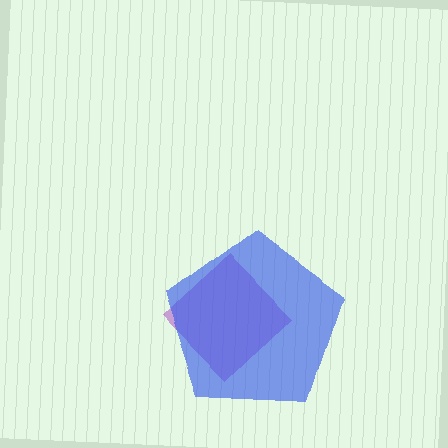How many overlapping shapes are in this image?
There are 2 overlapping shapes in the image.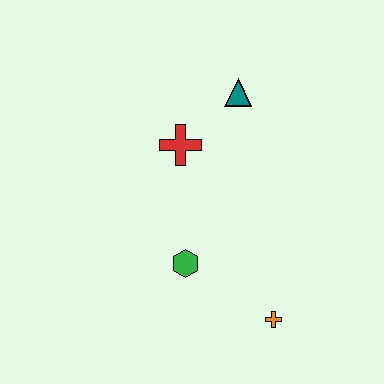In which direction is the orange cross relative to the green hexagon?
The orange cross is to the right of the green hexagon.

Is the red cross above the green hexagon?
Yes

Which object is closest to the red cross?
The teal triangle is closest to the red cross.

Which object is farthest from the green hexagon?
The teal triangle is farthest from the green hexagon.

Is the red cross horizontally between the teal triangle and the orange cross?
No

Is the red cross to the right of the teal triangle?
No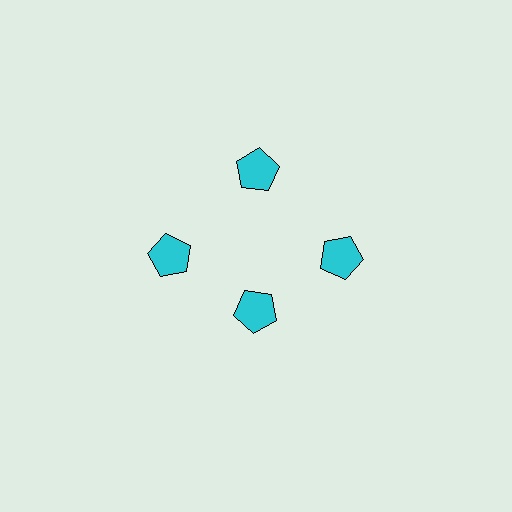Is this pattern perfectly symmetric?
No. The 4 cyan pentagons are arranged in a ring, but one element near the 6 o'clock position is pulled inward toward the center, breaking the 4-fold rotational symmetry.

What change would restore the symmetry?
The symmetry would be restored by moving it outward, back onto the ring so that all 4 pentagons sit at equal angles and equal distance from the center.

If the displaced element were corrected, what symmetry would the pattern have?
It would have 4-fold rotational symmetry — the pattern would map onto itself every 90 degrees.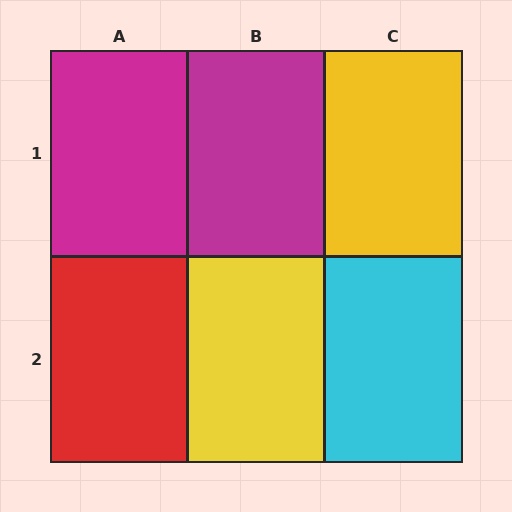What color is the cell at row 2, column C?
Cyan.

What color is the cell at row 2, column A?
Red.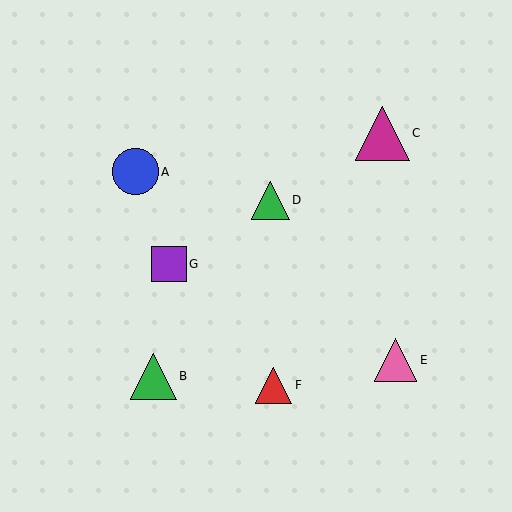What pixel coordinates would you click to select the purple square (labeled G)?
Click at (169, 264) to select the purple square G.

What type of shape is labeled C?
Shape C is a magenta triangle.